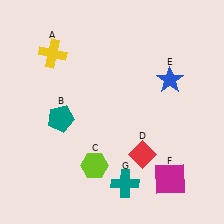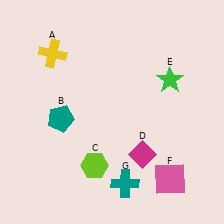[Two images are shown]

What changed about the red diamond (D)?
In Image 1, D is red. In Image 2, it changed to magenta.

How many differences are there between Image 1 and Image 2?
There are 3 differences between the two images.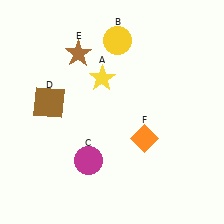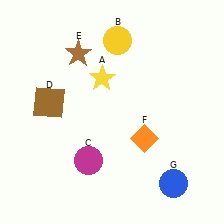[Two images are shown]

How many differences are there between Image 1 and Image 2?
There is 1 difference between the two images.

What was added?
A blue circle (G) was added in Image 2.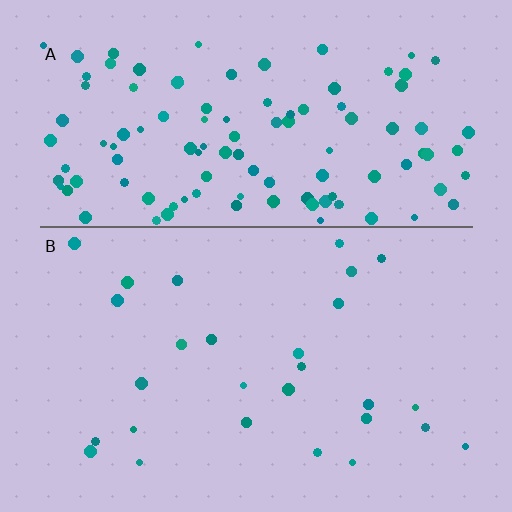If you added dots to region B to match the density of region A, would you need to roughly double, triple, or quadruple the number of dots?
Approximately quadruple.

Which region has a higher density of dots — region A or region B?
A (the top).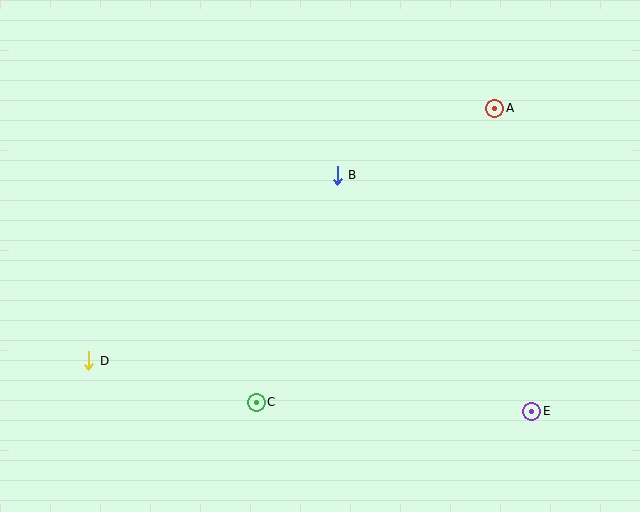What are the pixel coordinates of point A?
Point A is at (495, 108).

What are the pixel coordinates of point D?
Point D is at (89, 361).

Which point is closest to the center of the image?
Point B at (337, 175) is closest to the center.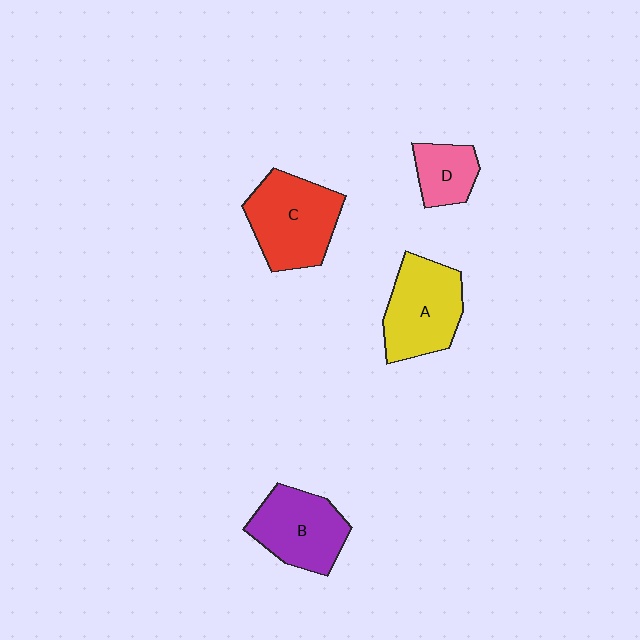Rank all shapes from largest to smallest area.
From largest to smallest: C (red), A (yellow), B (purple), D (pink).